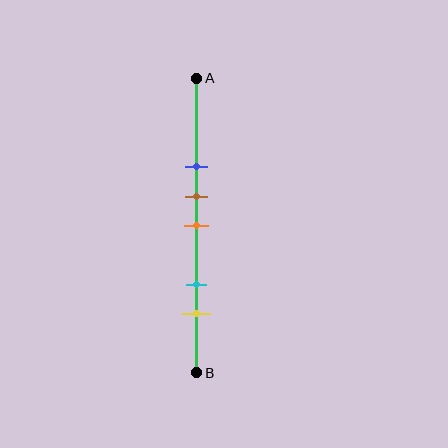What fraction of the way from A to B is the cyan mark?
The cyan mark is approximately 70% (0.7) of the way from A to B.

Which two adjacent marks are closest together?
The brown and orange marks are the closest adjacent pair.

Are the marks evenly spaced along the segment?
No, the marks are not evenly spaced.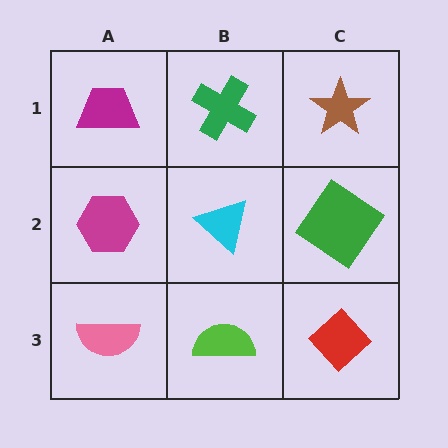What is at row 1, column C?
A brown star.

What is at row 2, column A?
A magenta hexagon.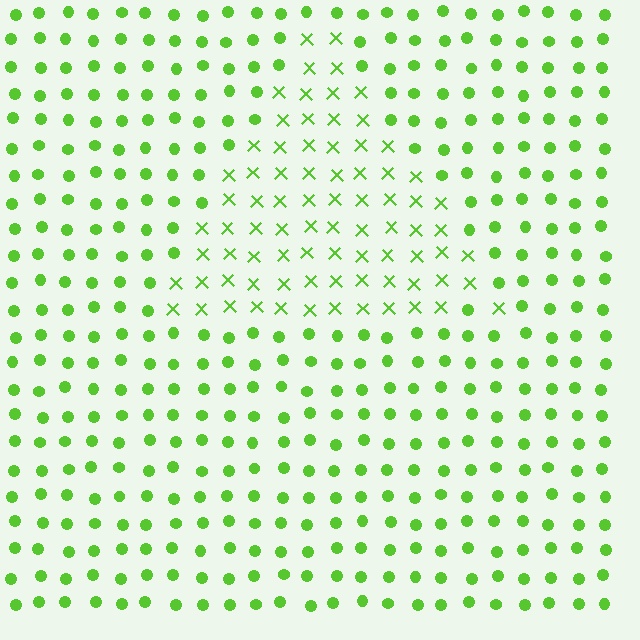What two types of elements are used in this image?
The image uses X marks inside the triangle region and circles outside it.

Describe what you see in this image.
The image is filled with small lime elements arranged in a uniform grid. A triangle-shaped region contains X marks, while the surrounding area contains circles. The boundary is defined purely by the change in element shape.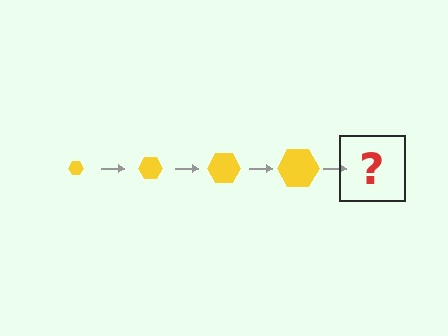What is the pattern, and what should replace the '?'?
The pattern is that the hexagon gets progressively larger each step. The '?' should be a yellow hexagon, larger than the previous one.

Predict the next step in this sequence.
The next step is a yellow hexagon, larger than the previous one.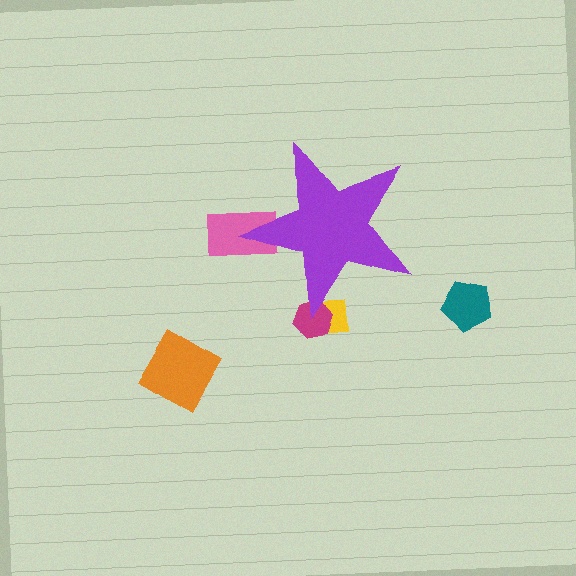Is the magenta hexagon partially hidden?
Yes, the magenta hexagon is partially hidden behind the purple star.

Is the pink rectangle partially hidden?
Yes, the pink rectangle is partially hidden behind the purple star.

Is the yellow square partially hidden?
Yes, the yellow square is partially hidden behind the purple star.